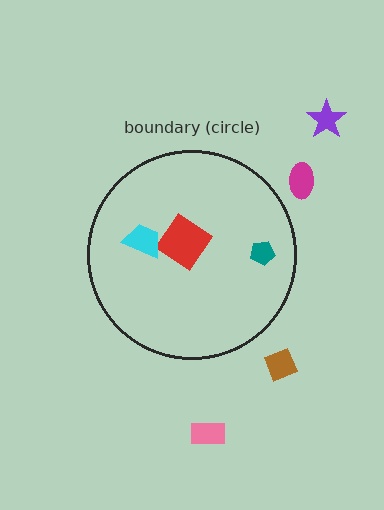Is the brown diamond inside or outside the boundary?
Outside.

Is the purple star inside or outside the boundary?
Outside.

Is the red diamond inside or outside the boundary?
Inside.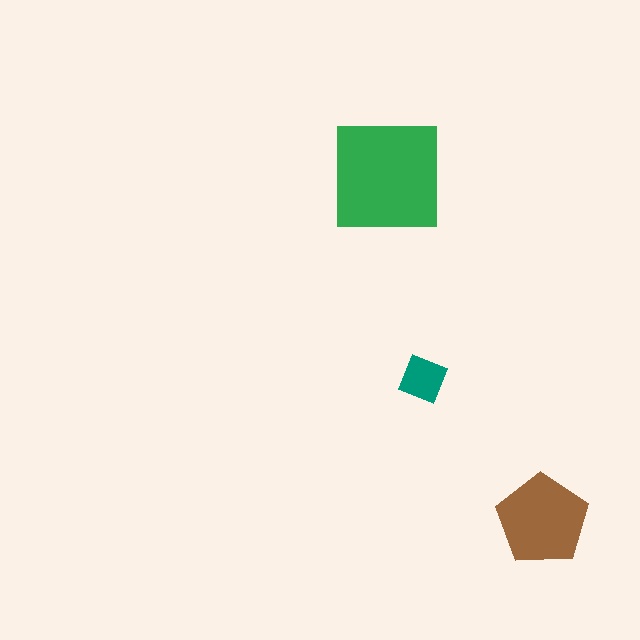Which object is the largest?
The green square.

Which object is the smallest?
The teal diamond.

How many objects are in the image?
There are 3 objects in the image.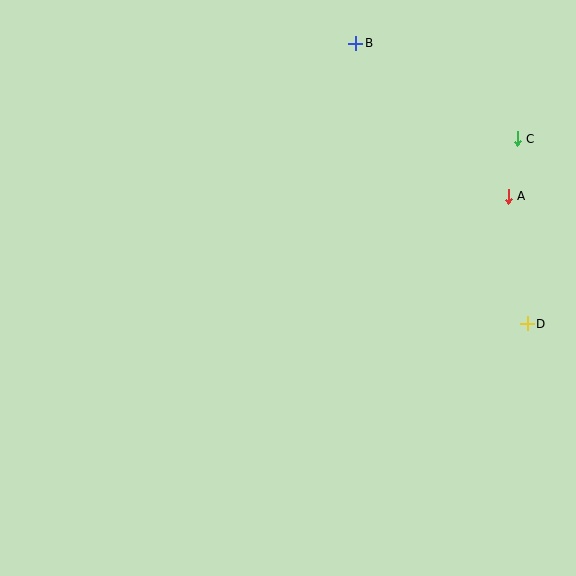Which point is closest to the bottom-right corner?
Point D is closest to the bottom-right corner.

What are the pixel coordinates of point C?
Point C is at (517, 139).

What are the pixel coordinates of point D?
Point D is at (527, 324).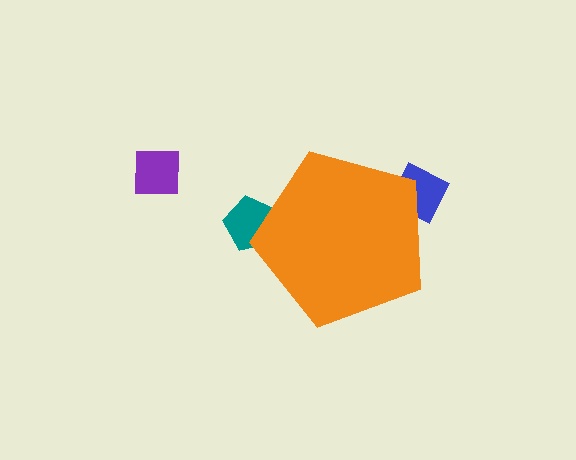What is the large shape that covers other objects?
An orange pentagon.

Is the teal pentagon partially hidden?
Yes, the teal pentagon is partially hidden behind the orange pentagon.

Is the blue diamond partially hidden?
Yes, the blue diamond is partially hidden behind the orange pentagon.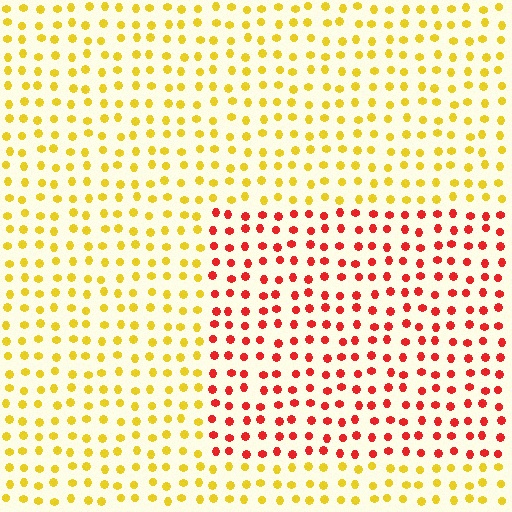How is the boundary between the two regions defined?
The boundary is defined purely by a slight shift in hue (about 54 degrees). Spacing, size, and orientation are identical on both sides.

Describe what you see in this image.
The image is filled with small yellow elements in a uniform arrangement. A rectangle-shaped region is visible where the elements are tinted to a slightly different hue, forming a subtle color boundary.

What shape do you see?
I see a rectangle.